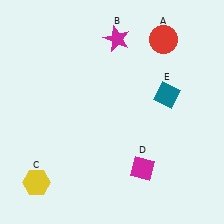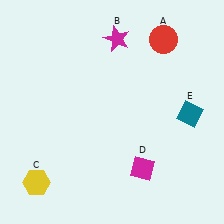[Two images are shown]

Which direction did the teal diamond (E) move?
The teal diamond (E) moved right.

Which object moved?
The teal diamond (E) moved right.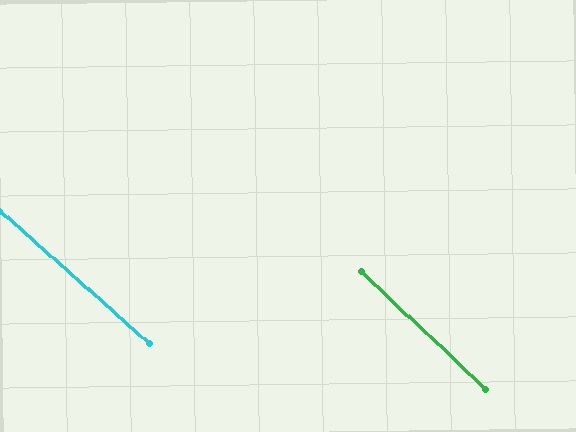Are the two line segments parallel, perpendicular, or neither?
Parallel — their directions differ by only 1.7°.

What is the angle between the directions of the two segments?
Approximately 2 degrees.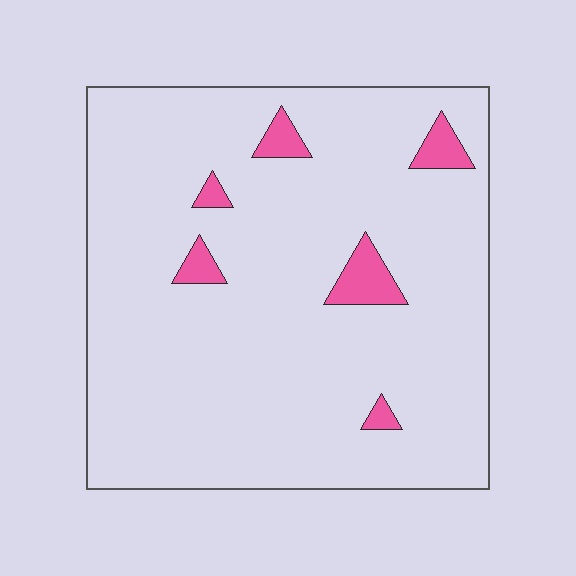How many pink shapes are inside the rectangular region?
6.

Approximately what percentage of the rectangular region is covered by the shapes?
Approximately 5%.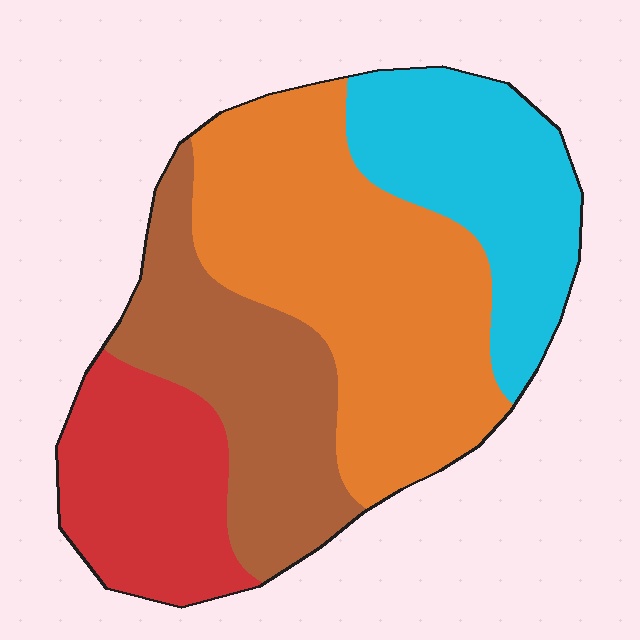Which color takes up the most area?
Orange, at roughly 40%.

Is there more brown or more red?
Brown.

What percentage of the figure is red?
Red takes up about one sixth (1/6) of the figure.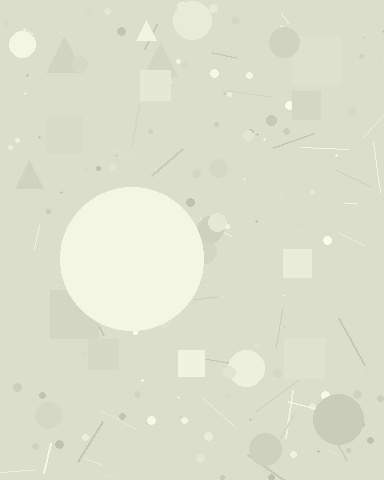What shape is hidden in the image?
A circle is hidden in the image.